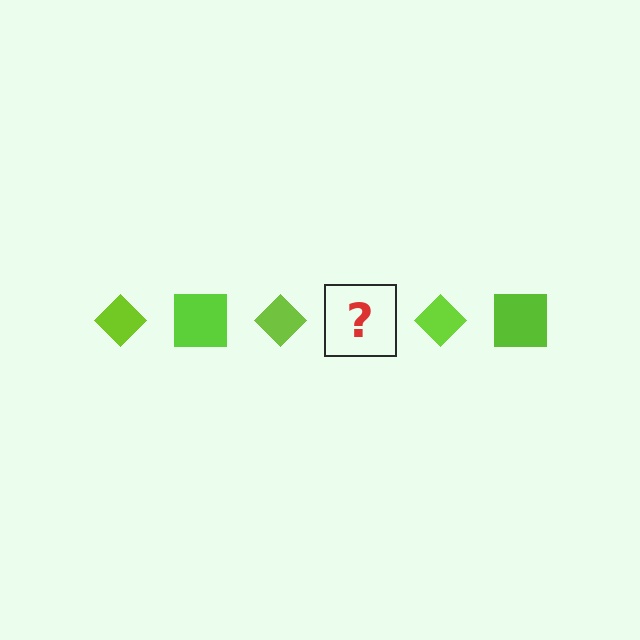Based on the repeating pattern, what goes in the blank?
The blank should be a lime square.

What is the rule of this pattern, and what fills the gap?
The rule is that the pattern cycles through diamond, square shapes in lime. The gap should be filled with a lime square.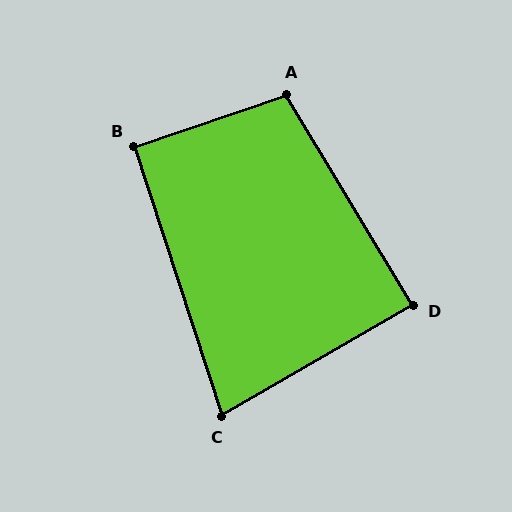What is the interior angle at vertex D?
Approximately 89 degrees (approximately right).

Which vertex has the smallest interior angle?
C, at approximately 78 degrees.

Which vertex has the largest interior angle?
A, at approximately 102 degrees.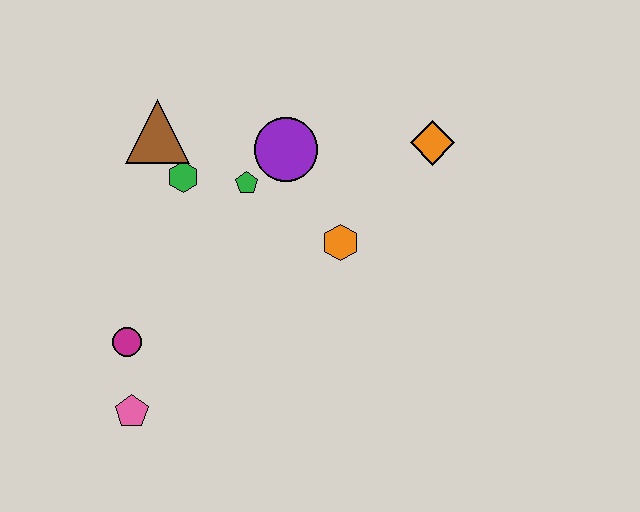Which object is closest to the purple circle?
The green pentagon is closest to the purple circle.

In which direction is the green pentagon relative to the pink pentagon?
The green pentagon is above the pink pentagon.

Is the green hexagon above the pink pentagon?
Yes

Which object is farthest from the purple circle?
The pink pentagon is farthest from the purple circle.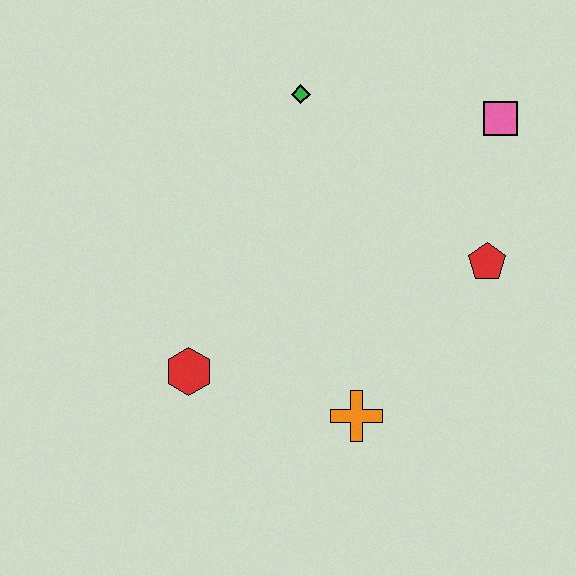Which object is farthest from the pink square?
The red hexagon is farthest from the pink square.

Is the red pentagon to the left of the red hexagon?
No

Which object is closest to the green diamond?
The pink square is closest to the green diamond.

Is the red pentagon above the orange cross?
Yes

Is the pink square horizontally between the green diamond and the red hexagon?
No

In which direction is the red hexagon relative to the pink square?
The red hexagon is to the left of the pink square.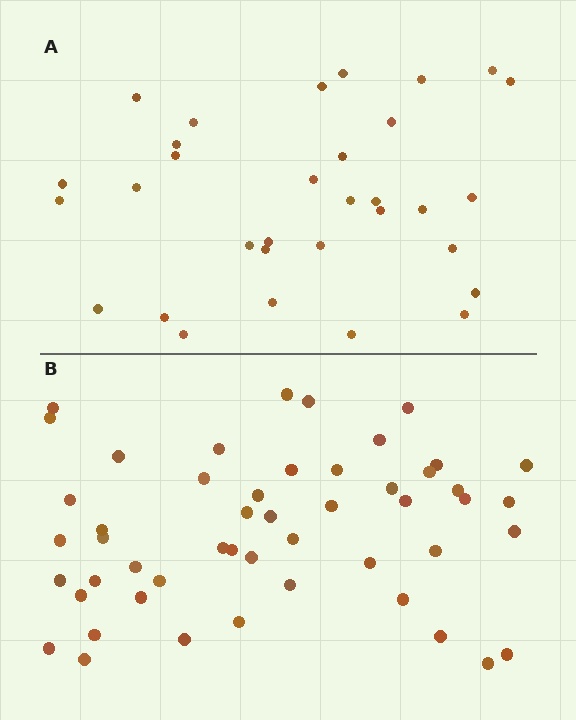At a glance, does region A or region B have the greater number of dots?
Region B (the bottom region) has more dots.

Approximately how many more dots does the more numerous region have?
Region B has approximately 20 more dots than region A.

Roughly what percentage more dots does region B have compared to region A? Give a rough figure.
About 55% more.